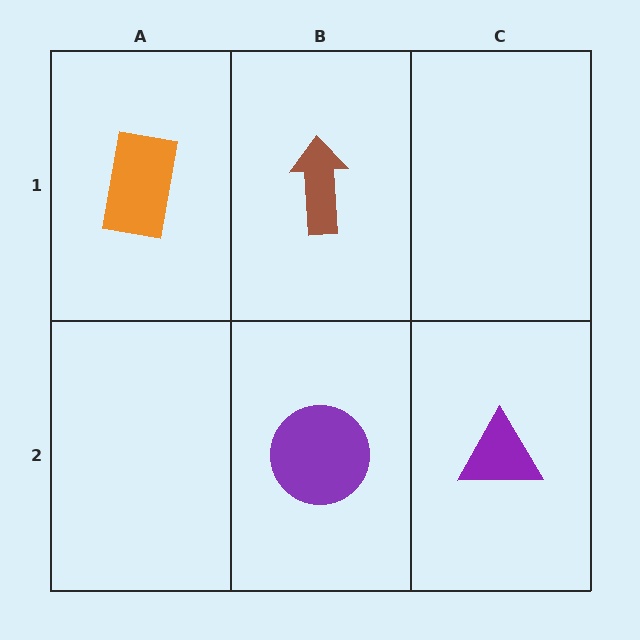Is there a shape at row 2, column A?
No, that cell is empty.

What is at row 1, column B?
A brown arrow.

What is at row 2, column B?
A purple circle.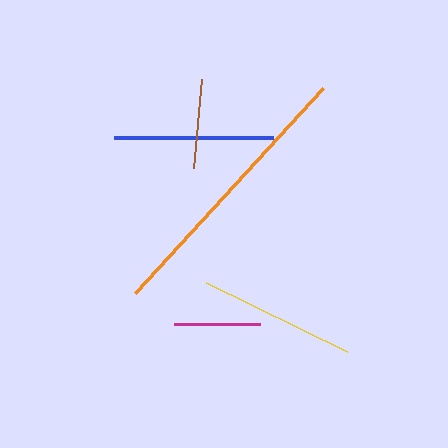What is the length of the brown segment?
The brown segment is approximately 89 pixels long.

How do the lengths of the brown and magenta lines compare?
The brown and magenta lines are approximately the same length.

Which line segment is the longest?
The orange line is the longest at approximately 278 pixels.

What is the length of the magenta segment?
The magenta segment is approximately 87 pixels long.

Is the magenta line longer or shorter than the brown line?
The brown line is longer than the magenta line.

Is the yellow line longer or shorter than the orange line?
The orange line is longer than the yellow line.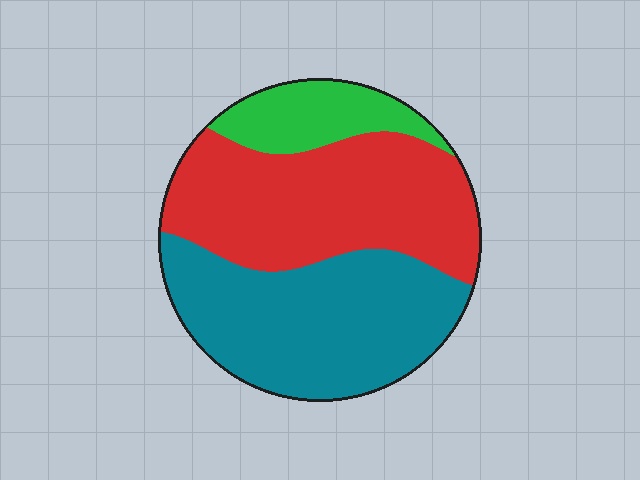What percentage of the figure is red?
Red takes up about two fifths (2/5) of the figure.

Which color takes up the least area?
Green, at roughly 15%.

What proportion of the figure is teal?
Teal takes up between a third and a half of the figure.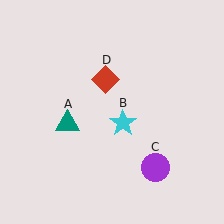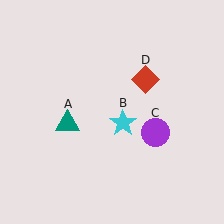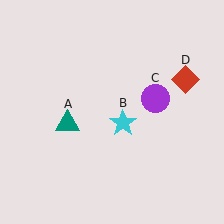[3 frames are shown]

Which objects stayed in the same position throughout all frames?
Teal triangle (object A) and cyan star (object B) remained stationary.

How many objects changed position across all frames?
2 objects changed position: purple circle (object C), red diamond (object D).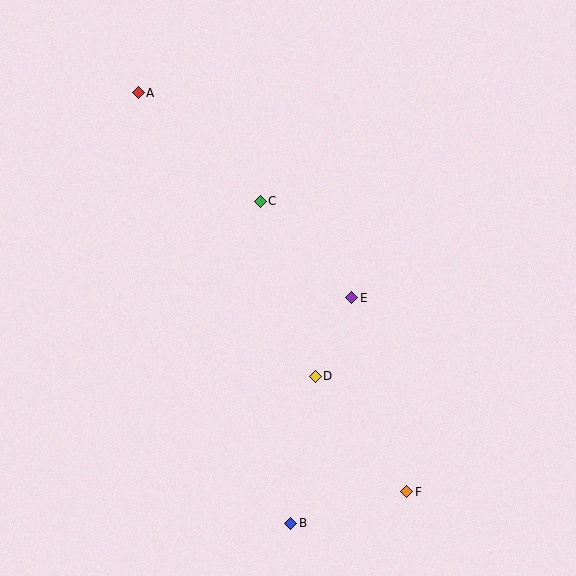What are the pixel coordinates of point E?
Point E is at (352, 298).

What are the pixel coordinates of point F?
Point F is at (407, 492).